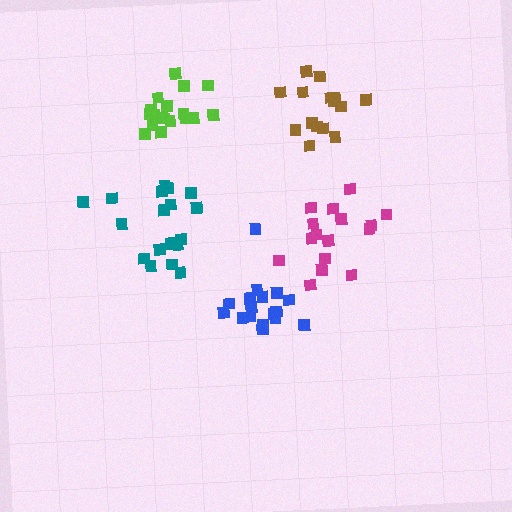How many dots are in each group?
Group 1: 15 dots, Group 2: 16 dots, Group 3: 17 dots, Group 4: 19 dots, Group 5: 18 dots (85 total).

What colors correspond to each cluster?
The clusters are colored: brown, magenta, blue, teal, lime.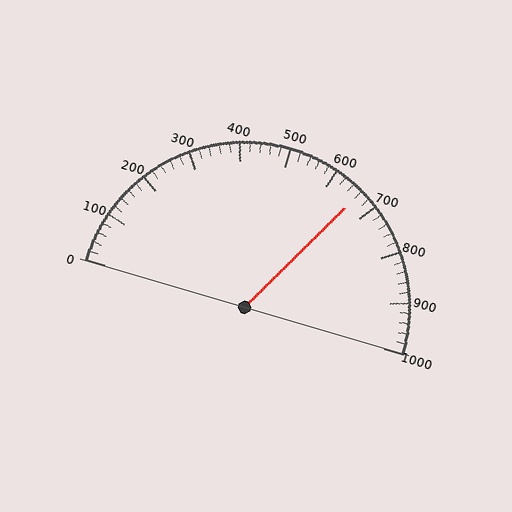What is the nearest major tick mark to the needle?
The nearest major tick mark is 700.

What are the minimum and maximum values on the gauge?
The gauge ranges from 0 to 1000.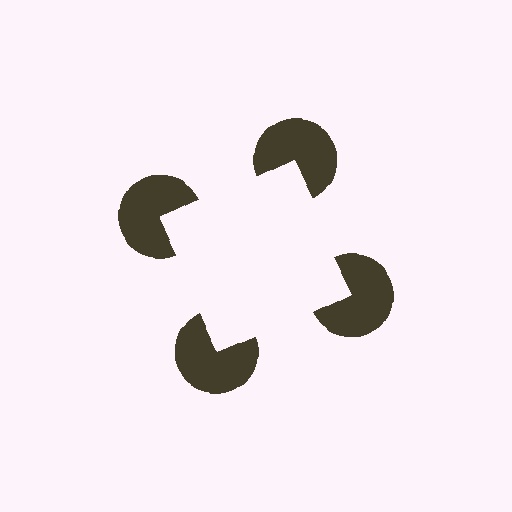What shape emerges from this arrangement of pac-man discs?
An illusory square — its edges are inferred from the aligned wedge cuts in the pac-man discs, not physically drawn.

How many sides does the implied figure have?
4 sides.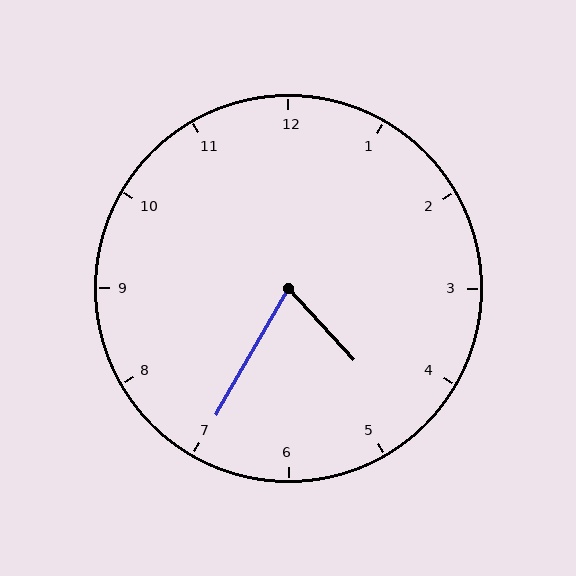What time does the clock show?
4:35.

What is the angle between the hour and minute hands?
Approximately 72 degrees.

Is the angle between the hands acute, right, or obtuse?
It is acute.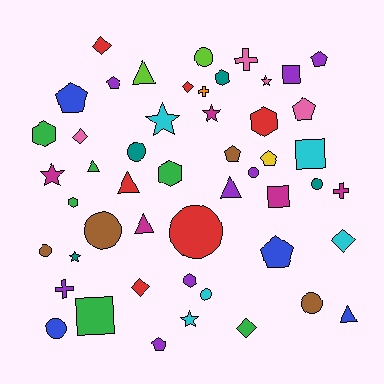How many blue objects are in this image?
There are 4 blue objects.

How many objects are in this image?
There are 50 objects.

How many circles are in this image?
There are 10 circles.